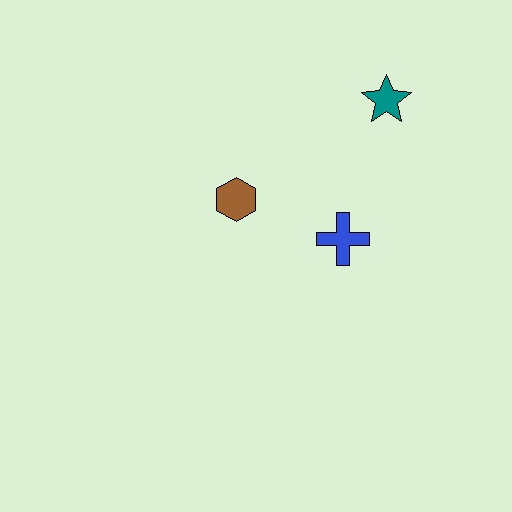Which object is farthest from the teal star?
The brown hexagon is farthest from the teal star.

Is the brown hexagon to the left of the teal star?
Yes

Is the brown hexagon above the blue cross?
Yes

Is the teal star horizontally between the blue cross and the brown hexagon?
No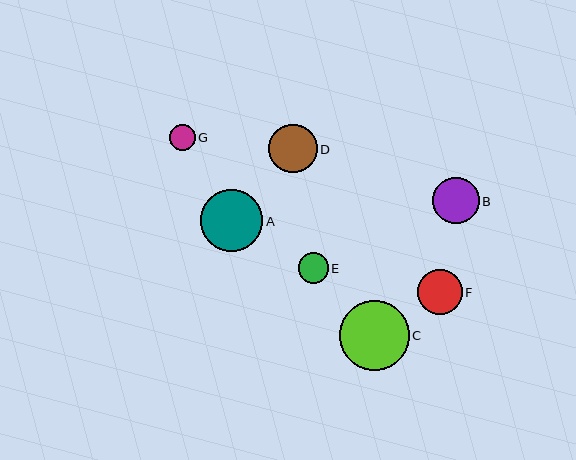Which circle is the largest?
Circle C is the largest with a size of approximately 70 pixels.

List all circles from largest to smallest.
From largest to smallest: C, A, D, B, F, E, G.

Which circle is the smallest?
Circle G is the smallest with a size of approximately 26 pixels.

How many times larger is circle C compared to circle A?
Circle C is approximately 1.1 times the size of circle A.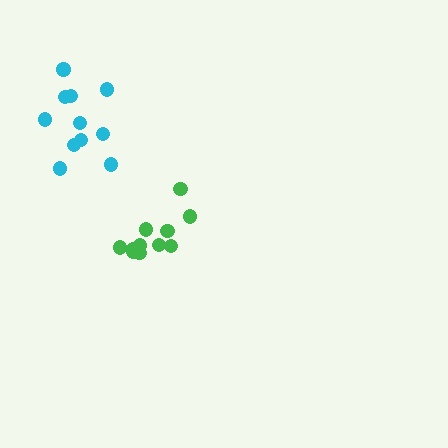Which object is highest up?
The cyan cluster is topmost.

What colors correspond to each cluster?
The clusters are colored: green, cyan.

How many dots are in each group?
Group 1: 11 dots, Group 2: 11 dots (22 total).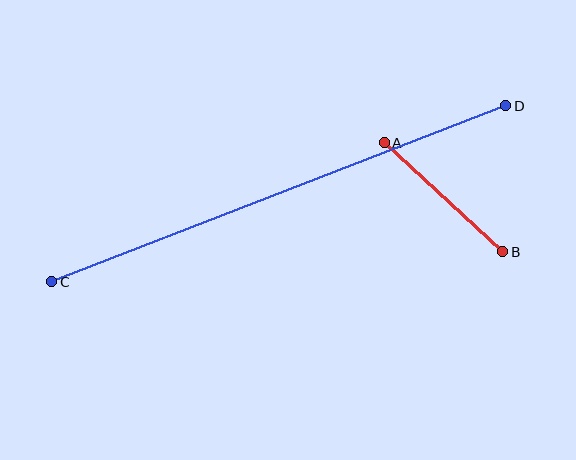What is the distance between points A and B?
The distance is approximately 161 pixels.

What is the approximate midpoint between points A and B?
The midpoint is at approximately (443, 197) pixels.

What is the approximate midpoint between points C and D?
The midpoint is at approximately (279, 194) pixels.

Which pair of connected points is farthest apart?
Points C and D are farthest apart.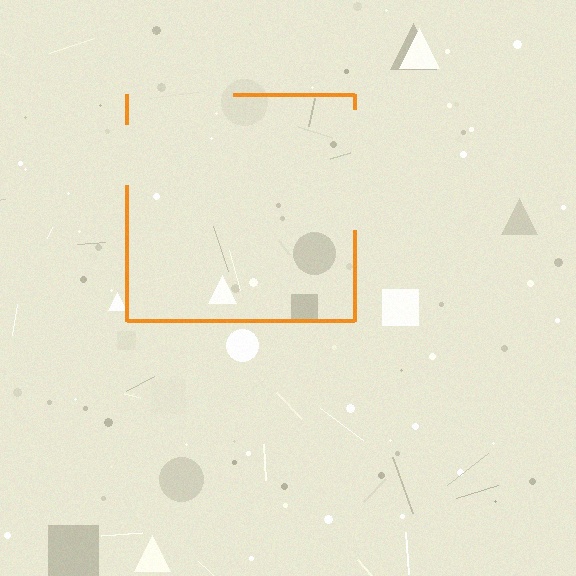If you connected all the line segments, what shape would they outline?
They would outline a square.